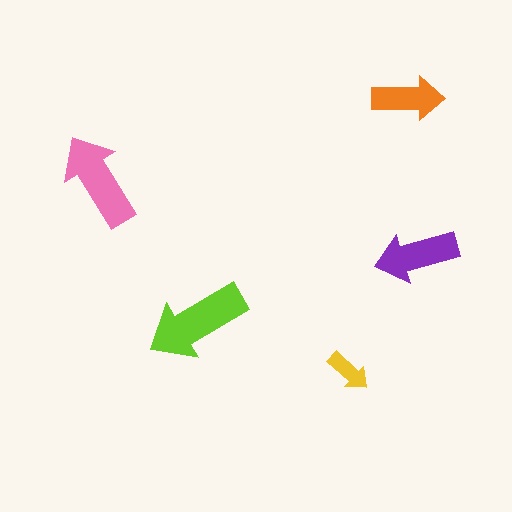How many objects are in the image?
There are 5 objects in the image.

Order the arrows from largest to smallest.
the lime one, the pink one, the purple one, the orange one, the yellow one.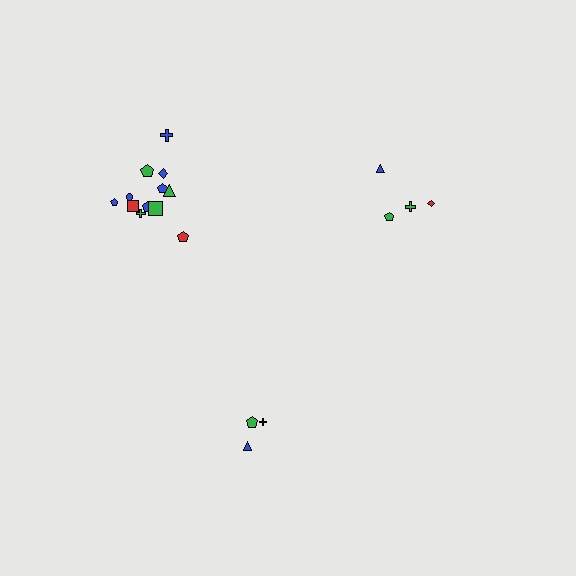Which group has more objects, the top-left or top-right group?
The top-left group.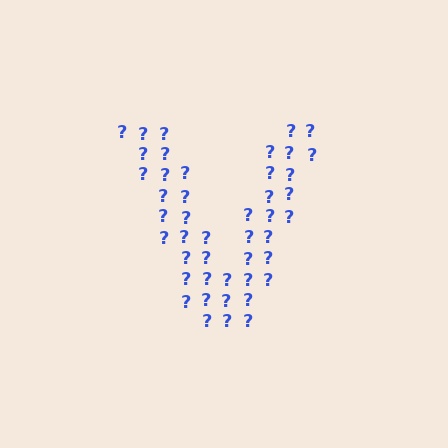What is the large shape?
The large shape is the letter V.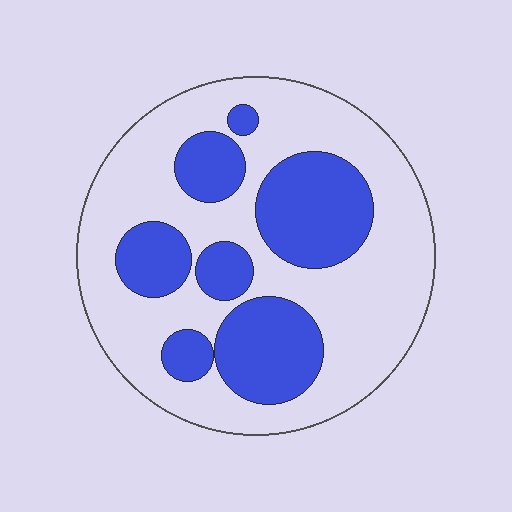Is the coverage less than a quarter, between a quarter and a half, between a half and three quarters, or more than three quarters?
Between a quarter and a half.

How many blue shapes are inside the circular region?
7.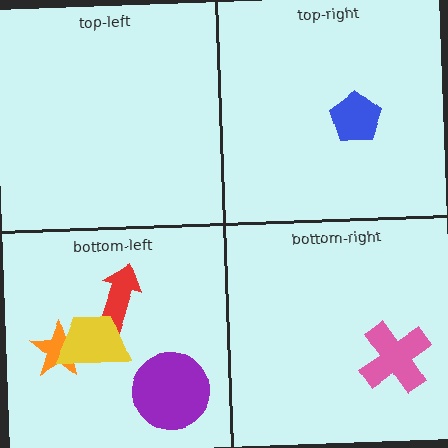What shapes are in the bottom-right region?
The pink cross.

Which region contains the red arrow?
The bottom-left region.